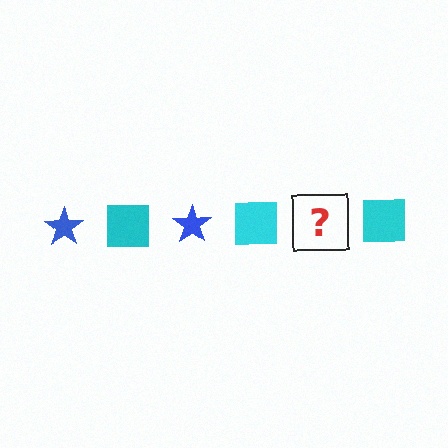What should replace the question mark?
The question mark should be replaced with a blue star.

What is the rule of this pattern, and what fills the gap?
The rule is that the pattern alternates between blue star and cyan square. The gap should be filled with a blue star.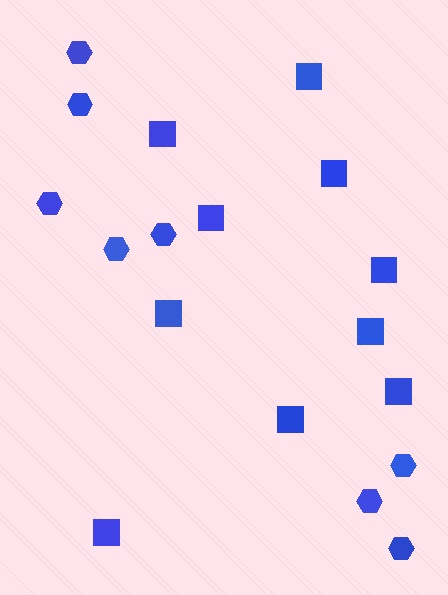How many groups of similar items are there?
There are 2 groups: one group of squares (10) and one group of hexagons (8).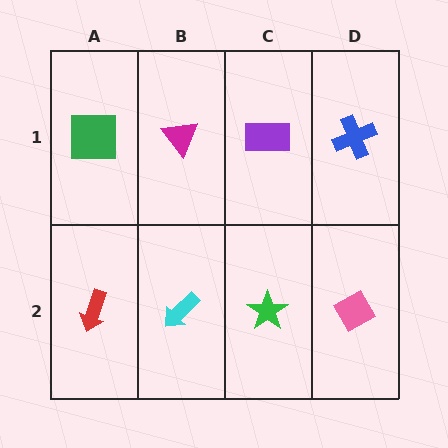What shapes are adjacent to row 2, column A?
A green square (row 1, column A), a cyan arrow (row 2, column B).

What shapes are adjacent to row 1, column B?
A cyan arrow (row 2, column B), a green square (row 1, column A), a purple rectangle (row 1, column C).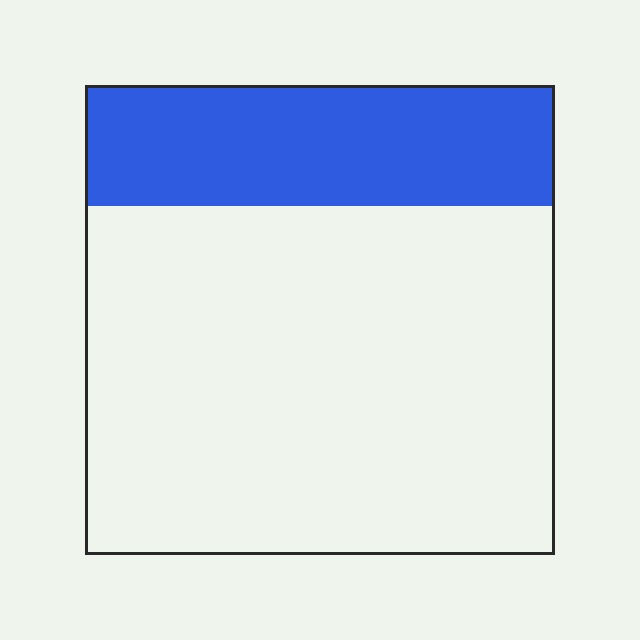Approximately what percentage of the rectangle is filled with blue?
Approximately 25%.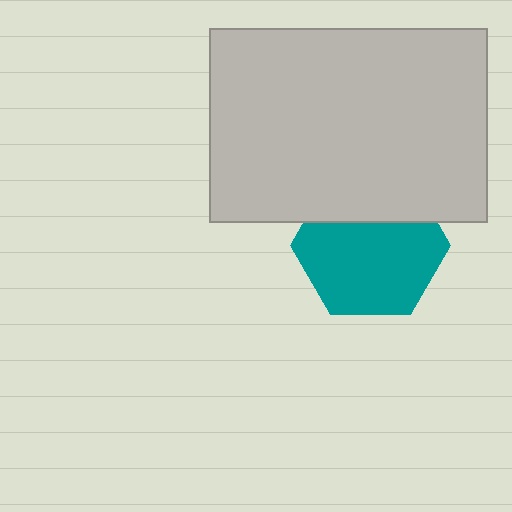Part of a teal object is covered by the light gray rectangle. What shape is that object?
It is a hexagon.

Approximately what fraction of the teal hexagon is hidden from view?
Roughly 31% of the teal hexagon is hidden behind the light gray rectangle.